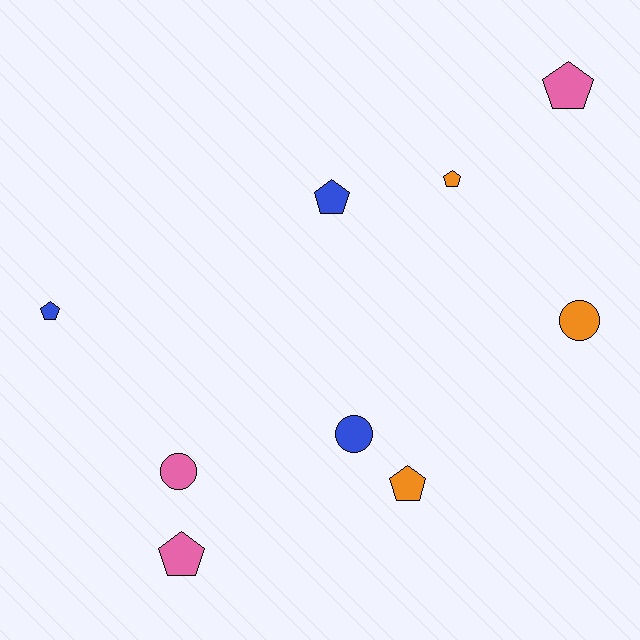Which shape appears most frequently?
Pentagon, with 6 objects.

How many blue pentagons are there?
There are 2 blue pentagons.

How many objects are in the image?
There are 9 objects.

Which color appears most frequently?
Blue, with 3 objects.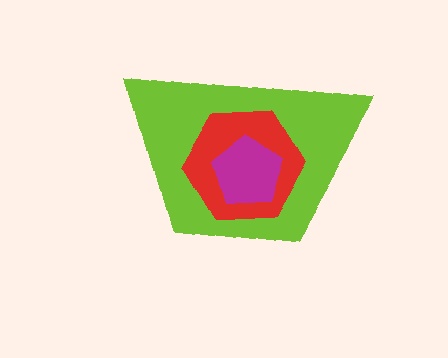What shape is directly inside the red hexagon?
The magenta pentagon.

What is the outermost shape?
The lime trapezoid.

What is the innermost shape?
The magenta pentagon.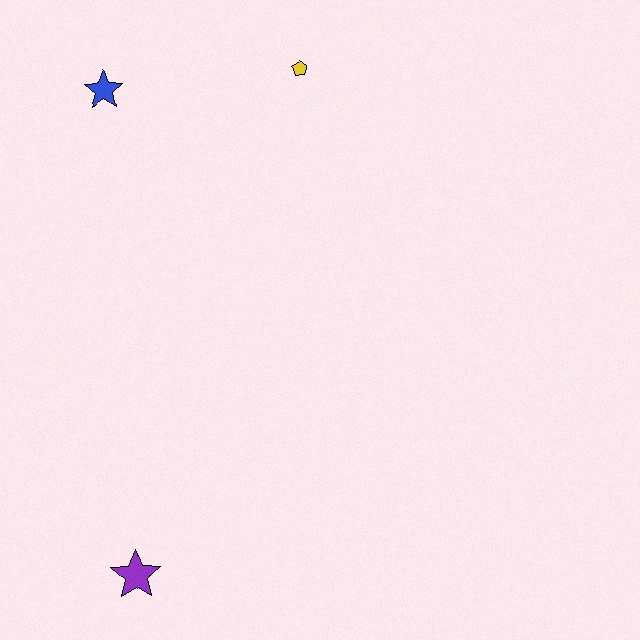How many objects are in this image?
There are 3 objects.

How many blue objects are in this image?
There is 1 blue object.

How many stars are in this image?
There are 2 stars.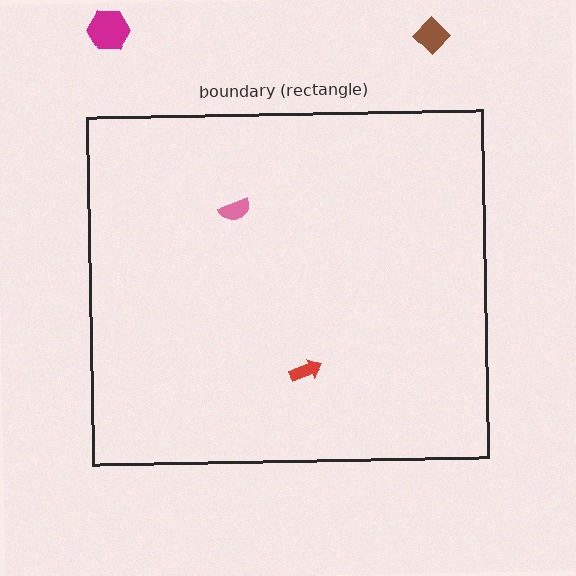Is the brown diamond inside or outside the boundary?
Outside.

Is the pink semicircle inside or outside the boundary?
Inside.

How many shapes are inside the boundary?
2 inside, 2 outside.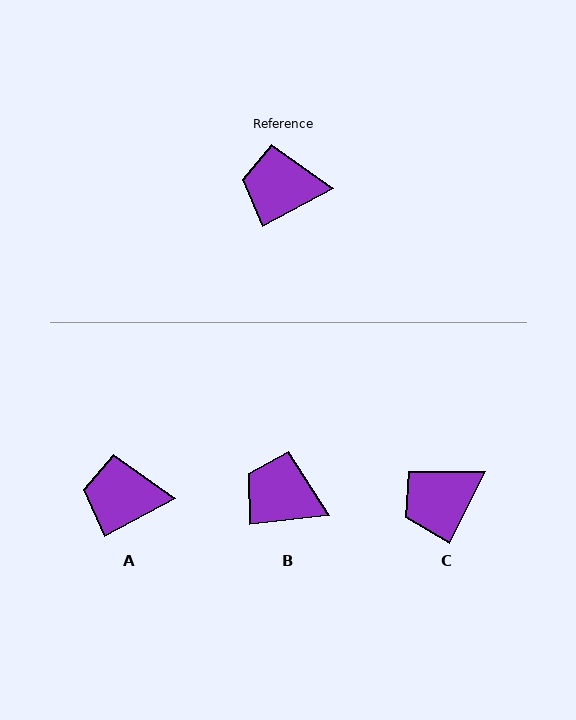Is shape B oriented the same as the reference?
No, it is off by about 22 degrees.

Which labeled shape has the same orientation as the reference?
A.